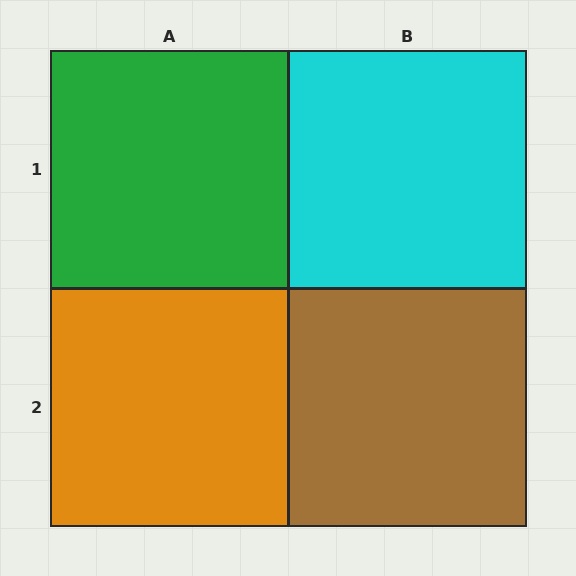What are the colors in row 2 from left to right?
Orange, brown.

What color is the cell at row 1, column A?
Green.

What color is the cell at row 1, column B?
Cyan.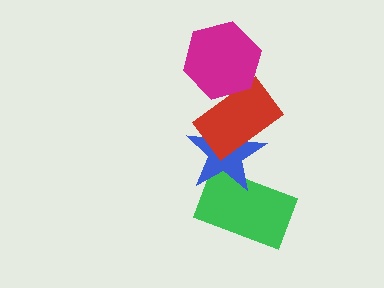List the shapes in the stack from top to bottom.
From top to bottom: the magenta hexagon, the red rectangle, the blue star, the green rectangle.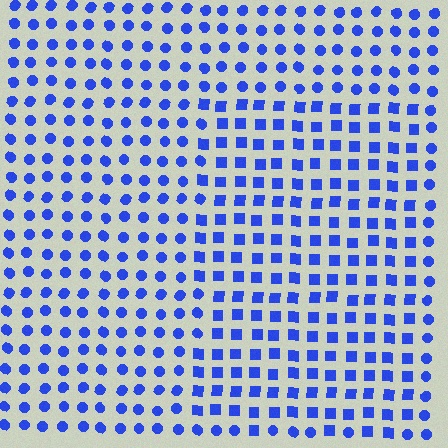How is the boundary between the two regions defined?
The boundary is defined by a change in element shape: squares inside vs. circles outside. All elements share the same color and spacing.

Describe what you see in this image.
The image is filled with small blue elements arranged in a uniform grid. A rectangle-shaped region contains squares, while the surrounding area contains circles. The boundary is defined purely by the change in element shape.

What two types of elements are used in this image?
The image uses squares inside the rectangle region and circles outside it.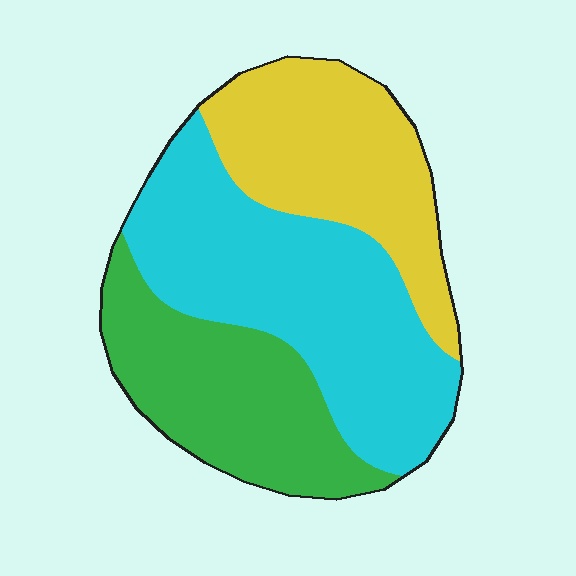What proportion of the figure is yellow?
Yellow covers 29% of the figure.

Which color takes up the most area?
Cyan, at roughly 45%.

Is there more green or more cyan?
Cyan.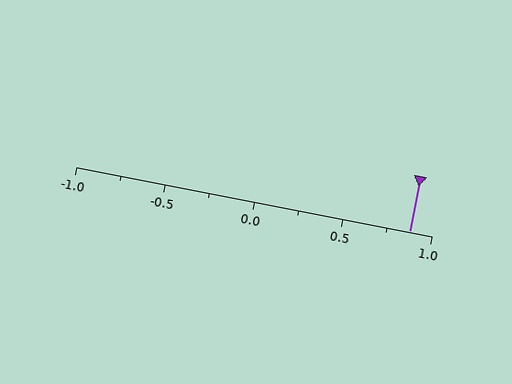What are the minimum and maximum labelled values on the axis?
The axis runs from -1.0 to 1.0.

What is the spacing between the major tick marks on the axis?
The major ticks are spaced 0.5 apart.